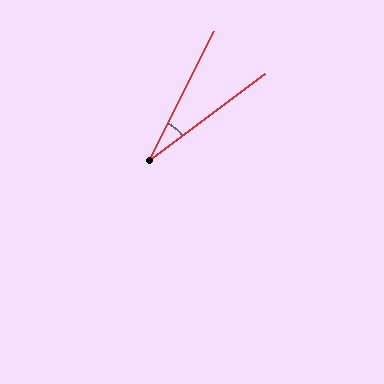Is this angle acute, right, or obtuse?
It is acute.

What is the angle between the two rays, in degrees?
Approximately 26 degrees.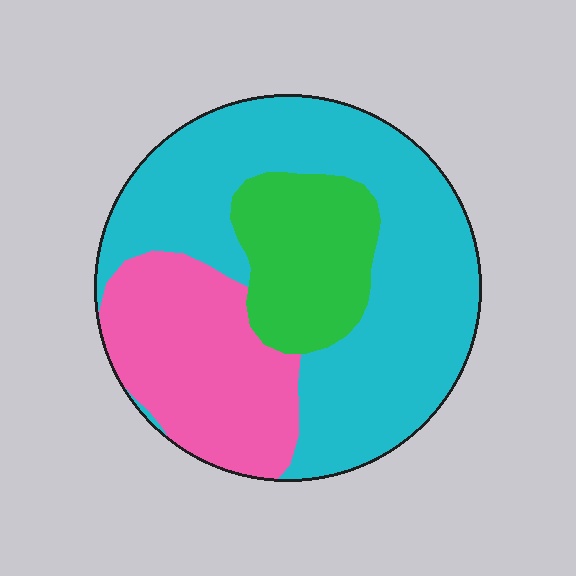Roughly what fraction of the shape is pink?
Pink takes up about one quarter (1/4) of the shape.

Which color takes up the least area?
Green, at roughly 20%.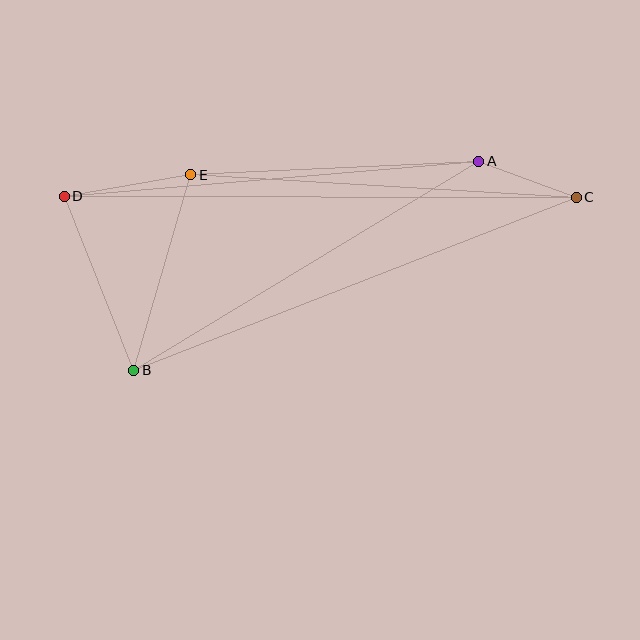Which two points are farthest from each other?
Points C and D are farthest from each other.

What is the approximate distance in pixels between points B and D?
The distance between B and D is approximately 187 pixels.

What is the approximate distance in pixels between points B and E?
The distance between B and E is approximately 204 pixels.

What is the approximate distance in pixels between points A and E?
The distance between A and E is approximately 288 pixels.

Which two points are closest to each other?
Points A and C are closest to each other.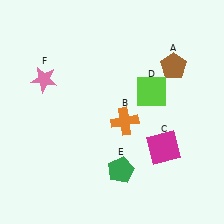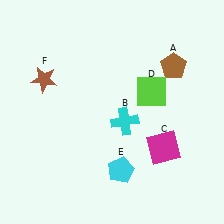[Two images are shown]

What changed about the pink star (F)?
In Image 1, F is pink. In Image 2, it changed to brown.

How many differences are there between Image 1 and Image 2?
There are 3 differences between the two images.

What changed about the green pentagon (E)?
In Image 1, E is green. In Image 2, it changed to cyan.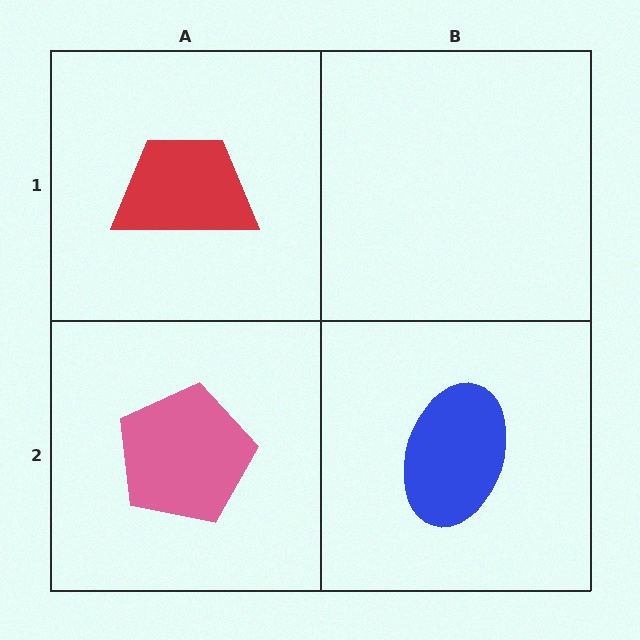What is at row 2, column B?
A blue ellipse.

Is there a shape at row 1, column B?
No, that cell is empty.